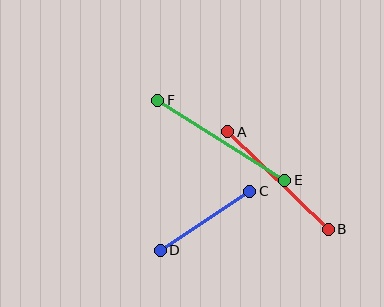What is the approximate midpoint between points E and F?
The midpoint is at approximately (221, 140) pixels.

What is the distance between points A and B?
The distance is approximately 140 pixels.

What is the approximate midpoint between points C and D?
The midpoint is at approximately (205, 221) pixels.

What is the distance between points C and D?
The distance is approximately 107 pixels.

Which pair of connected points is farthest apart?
Points E and F are farthest apart.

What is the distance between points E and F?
The distance is approximately 151 pixels.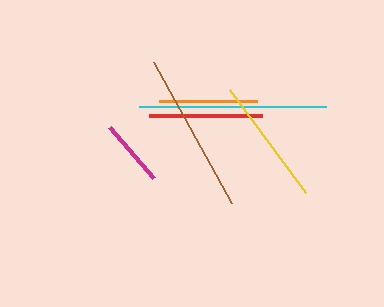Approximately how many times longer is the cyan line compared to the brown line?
The cyan line is approximately 1.2 times the length of the brown line.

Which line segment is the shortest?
The magenta line is the shortest at approximately 67 pixels.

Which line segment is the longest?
The cyan line is the longest at approximately 188 pixels.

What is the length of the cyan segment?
The cyan segment is approximately 188 pixels long.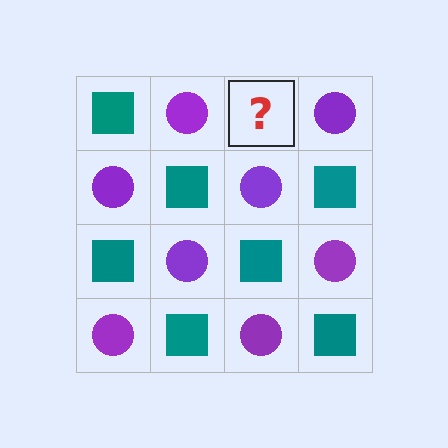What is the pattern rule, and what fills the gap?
The rule is that it alternates teal square and purple circle in a checkerboard pattern. The gap should be filled with a teal square.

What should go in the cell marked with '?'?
The missing cell should contain a teal square.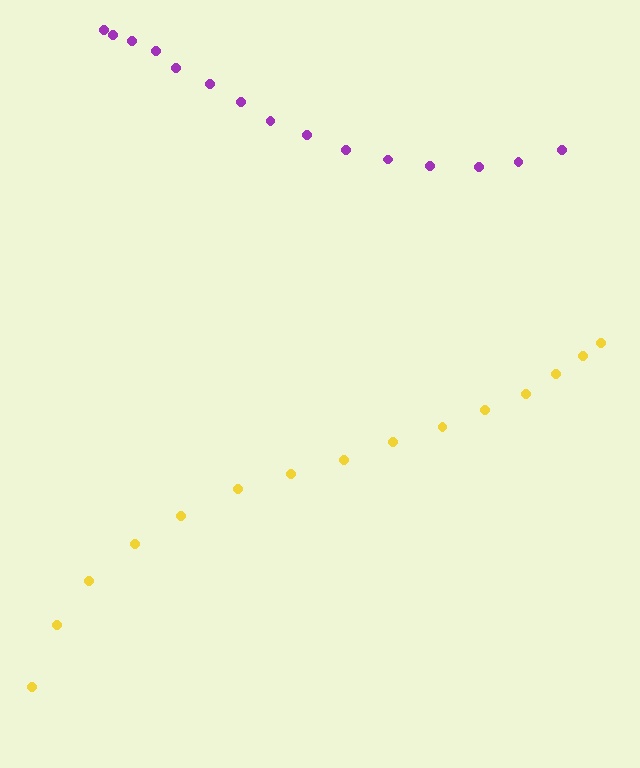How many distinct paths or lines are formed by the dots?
There are 2 distinct paths.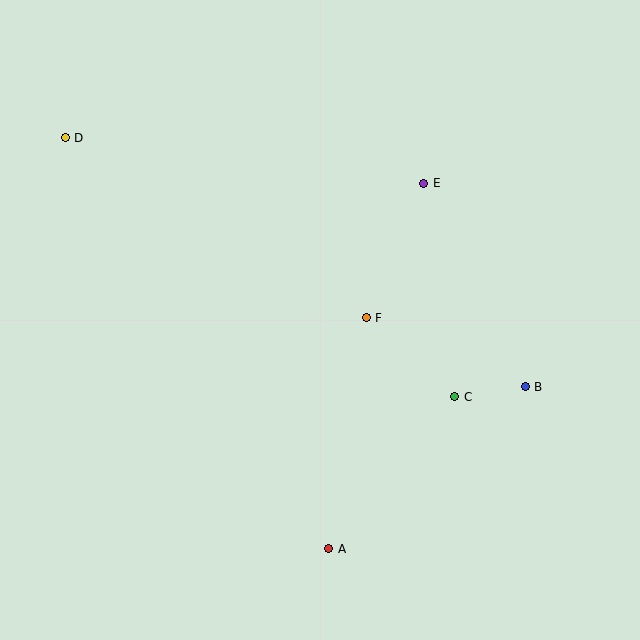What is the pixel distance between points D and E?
The distance between D and E is 361 pixels.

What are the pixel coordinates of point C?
Point C is at (455, 397).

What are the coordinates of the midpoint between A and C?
The midpoint between A and C is at (392, 473).